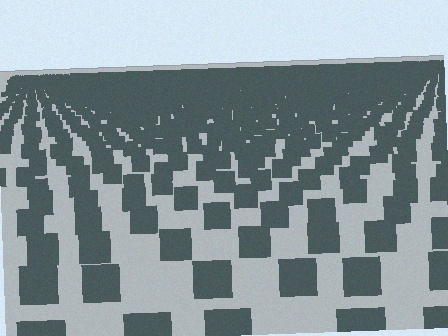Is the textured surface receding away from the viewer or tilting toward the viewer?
The surface is receding away from the viewer. Texture elements get smaller and denser toward the top.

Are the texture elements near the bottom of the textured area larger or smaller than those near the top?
Larger. Near the bottom, elements are closer to the viewer and appear at a bigger on-screen size.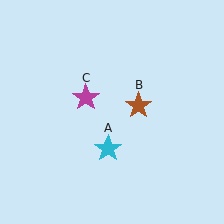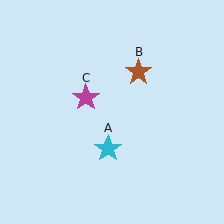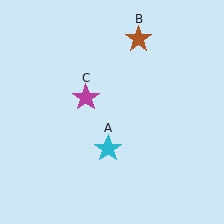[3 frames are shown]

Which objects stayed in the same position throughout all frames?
Cyan star (object A) and magenta star (object C) remained stationary.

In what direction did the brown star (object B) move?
The brown star (object B) moved up.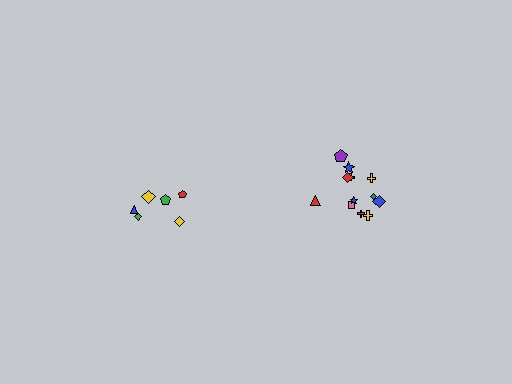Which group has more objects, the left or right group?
The right group.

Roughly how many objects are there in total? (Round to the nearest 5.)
Roughly 20 objects in total.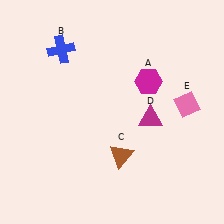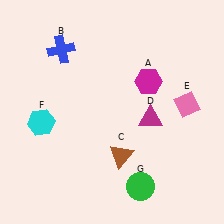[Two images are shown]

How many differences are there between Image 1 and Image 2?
There are 2 differences between the two images.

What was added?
A cyan hexagon (F), a green circle (G) were added in Image 2.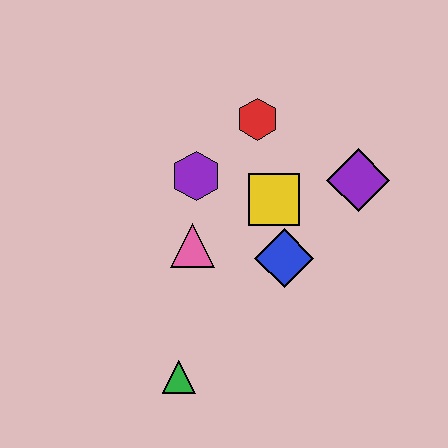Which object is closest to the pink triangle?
The purple hexagon is closest to the pink triangle.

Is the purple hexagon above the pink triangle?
Yes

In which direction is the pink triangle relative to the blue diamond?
The pink triangle is to the left of the blue diamond.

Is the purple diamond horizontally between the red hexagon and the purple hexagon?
No